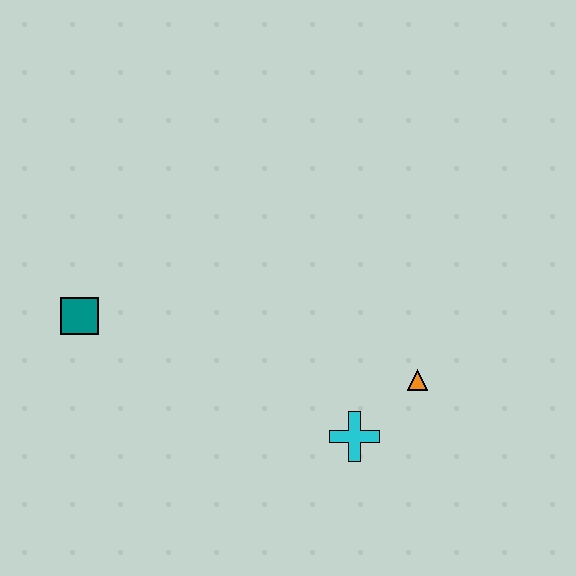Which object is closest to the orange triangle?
The cyan cross is closest to the orange triangle.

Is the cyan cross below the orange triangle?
Yes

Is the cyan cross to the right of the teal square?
Yes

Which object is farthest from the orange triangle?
The teal square is farthest from the orange triangle.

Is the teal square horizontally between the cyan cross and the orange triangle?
No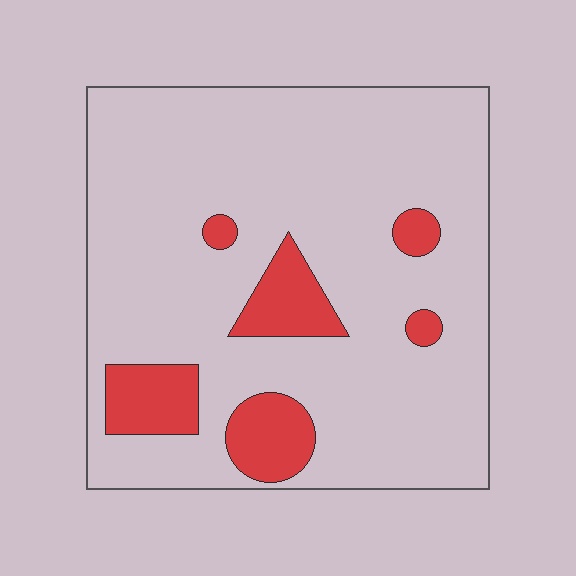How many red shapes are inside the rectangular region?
6.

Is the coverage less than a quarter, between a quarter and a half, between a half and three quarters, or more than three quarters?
Less than a quarter.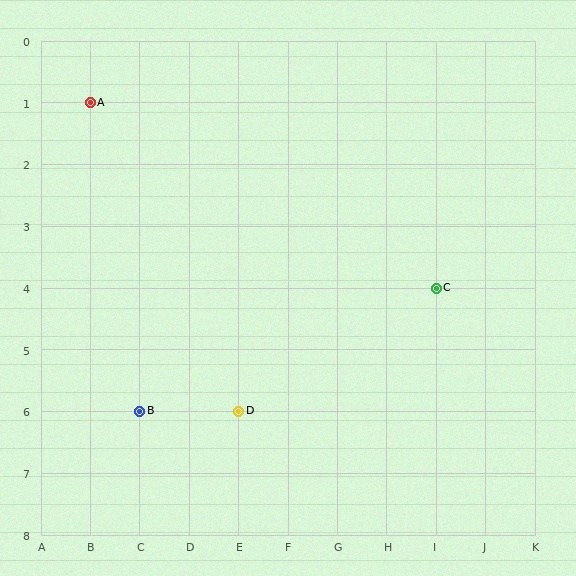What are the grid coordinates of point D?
Point D is at grid coordinates (E, 6).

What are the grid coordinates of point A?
Point A is at grid coordinates (B, 1).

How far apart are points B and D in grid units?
Points B and D are 2 columns apart.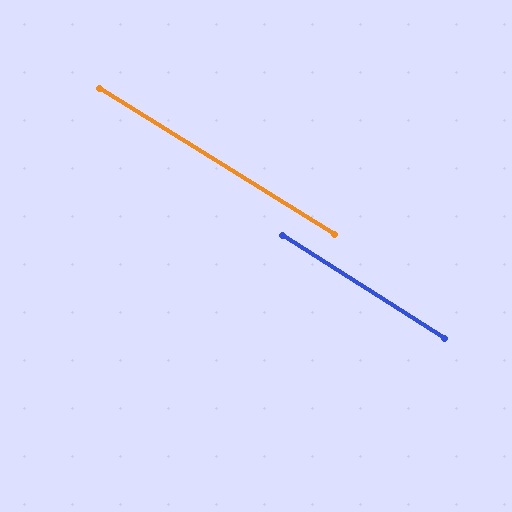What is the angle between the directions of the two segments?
Approximately 0 degrees.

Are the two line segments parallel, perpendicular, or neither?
Parallel — their directions differ by only 0.4°.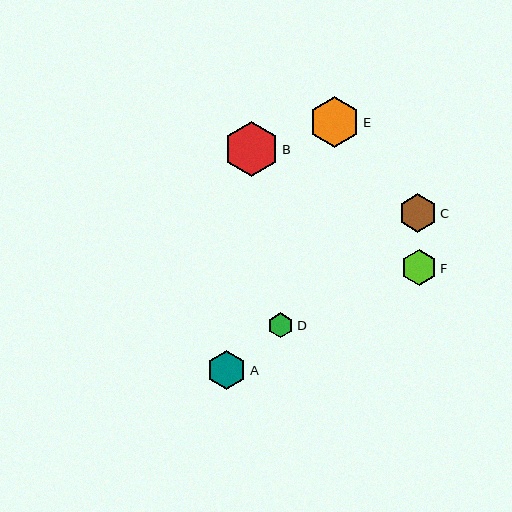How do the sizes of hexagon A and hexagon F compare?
Hexagon A and hexagon F are approximately the same size.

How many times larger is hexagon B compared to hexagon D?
Hexagon B is approximately 2.2 times the size of hexagon D.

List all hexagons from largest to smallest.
From largest to smallest: B, E, A, C, F, D.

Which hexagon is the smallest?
Hexagon D is the smallest with a size of approximately 25 pixels.